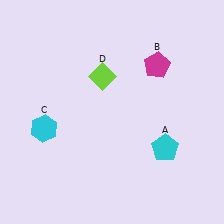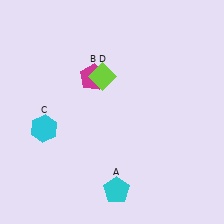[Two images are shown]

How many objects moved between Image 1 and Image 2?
2 objects moved between the two images.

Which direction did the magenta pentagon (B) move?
The magenta pentagon (B) moved left.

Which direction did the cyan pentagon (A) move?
The cyan pentagon (A) moved left.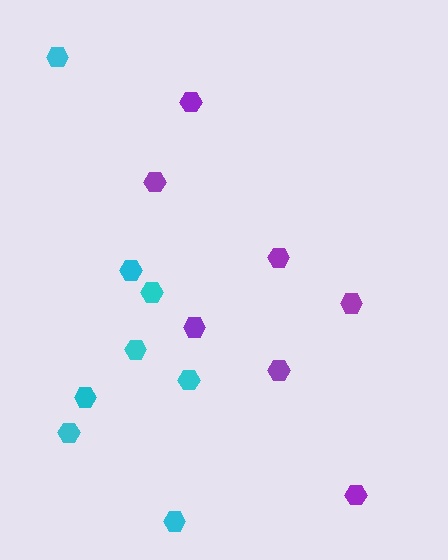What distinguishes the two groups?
There are 2 groups: one group of purple hexagons (7) and one group of cyan hexagons (8).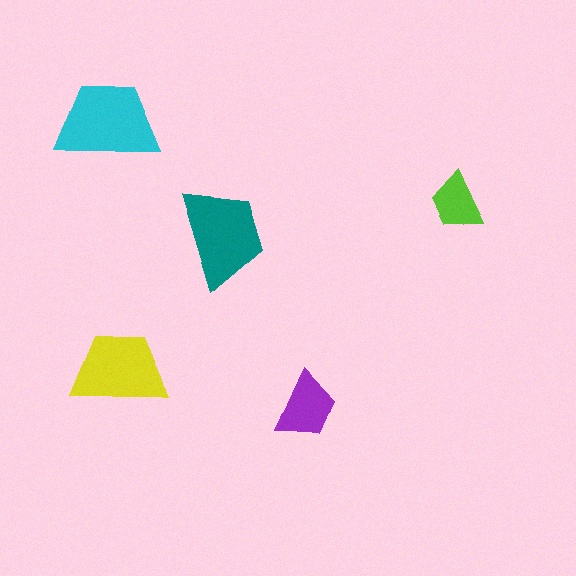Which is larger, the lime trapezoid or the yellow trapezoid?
The yellow one.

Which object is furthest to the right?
The lime trapezoid is rightmost.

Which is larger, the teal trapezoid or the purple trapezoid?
The teal one.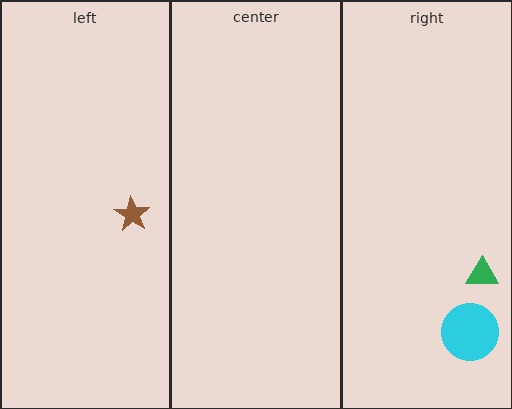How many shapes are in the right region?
2.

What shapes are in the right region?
The green triangle, the cyan circle.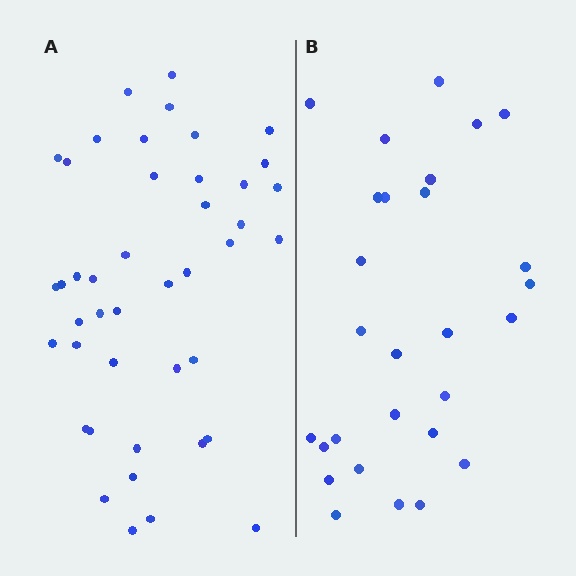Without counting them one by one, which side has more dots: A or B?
Region A (the left region) has more dots.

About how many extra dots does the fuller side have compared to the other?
Region A has approximately 15 more dots than region B.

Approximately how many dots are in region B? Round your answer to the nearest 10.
About 30 dots. (The exact count is 28, which rounds to 30.)